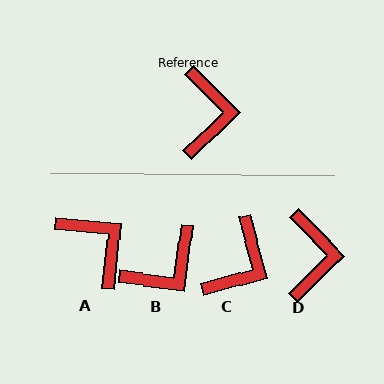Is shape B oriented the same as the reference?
No, it is off by about 53 degrees.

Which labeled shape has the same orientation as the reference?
D.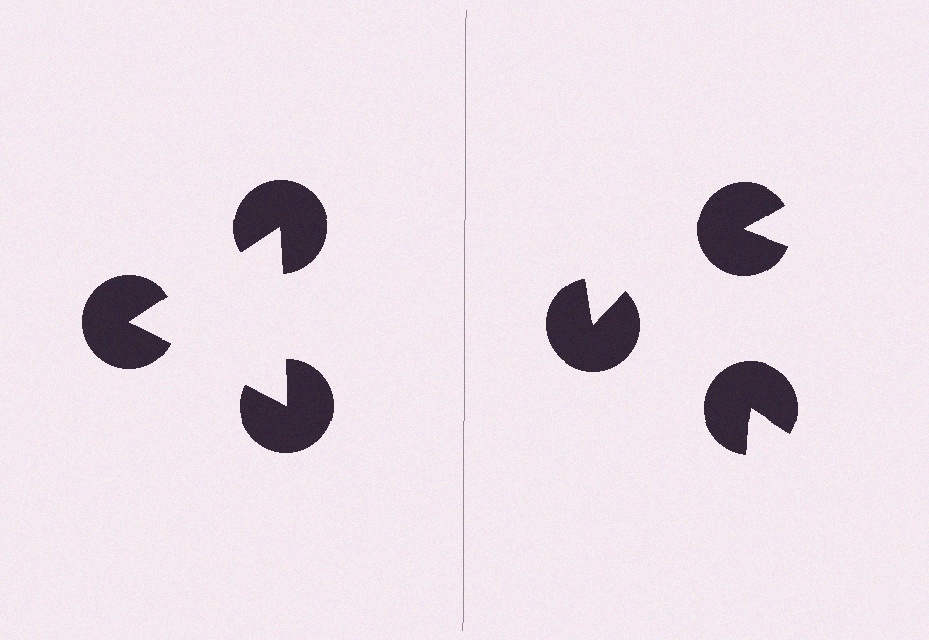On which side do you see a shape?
An illusory triangle appears on the left side. On the right side the wedge cuts are rotated, so no coherent shape forms.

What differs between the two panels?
The pac-man discs are positioned identically on both sides; only the wedge orientations differ. On the left they align to a triangle; on the right they are misaligned.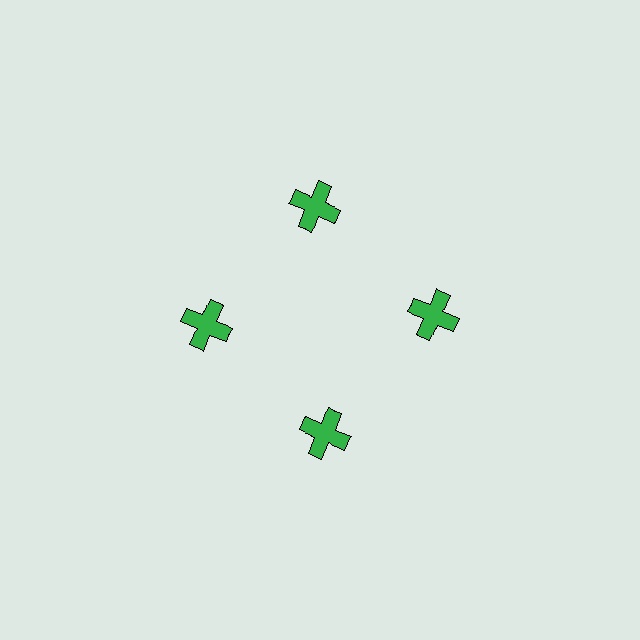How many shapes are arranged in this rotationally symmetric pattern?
There are 4 shapes, arranged in 4 groups of 1.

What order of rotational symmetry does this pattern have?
This pattern has 4-fold rotational symmetry.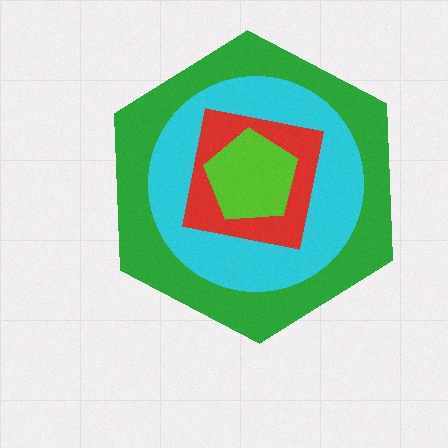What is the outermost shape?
The green hexagon.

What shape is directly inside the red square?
The lime pentagon.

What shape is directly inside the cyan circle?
The red square.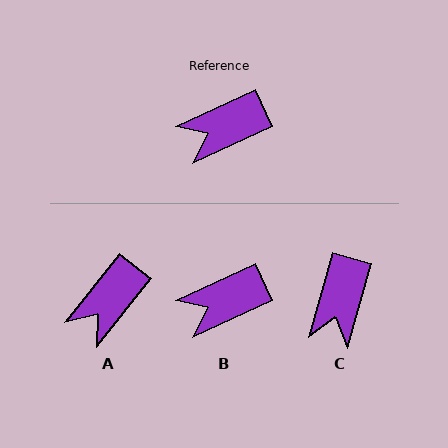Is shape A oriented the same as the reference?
No, it is off by about 27 degrees.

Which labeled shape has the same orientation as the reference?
B.